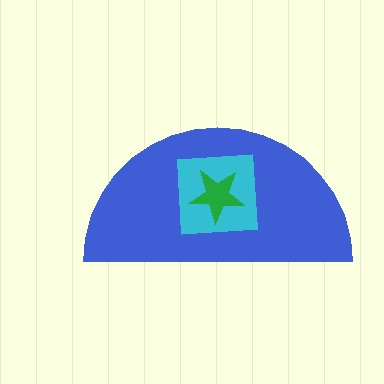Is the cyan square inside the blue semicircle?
Yes.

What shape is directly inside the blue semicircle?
The cyan square.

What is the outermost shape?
The blue semicircle.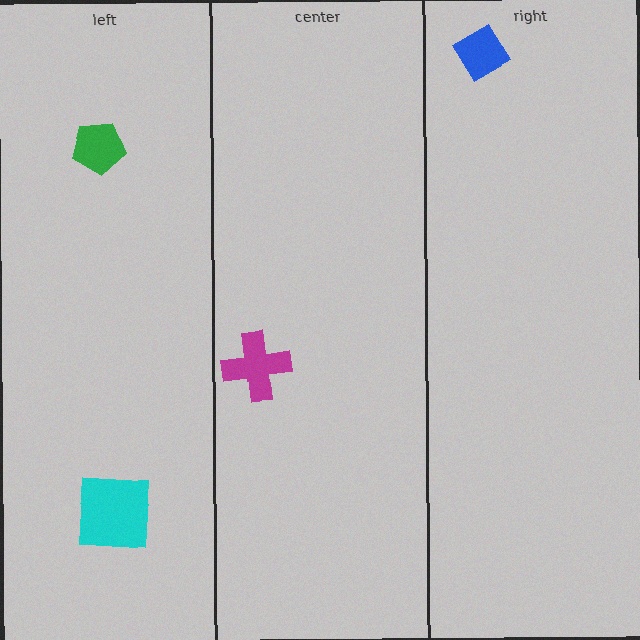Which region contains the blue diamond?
The right region.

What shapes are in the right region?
The blue diamond.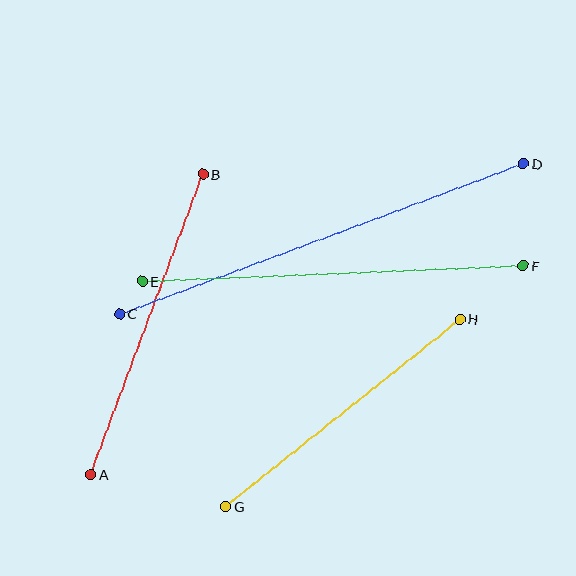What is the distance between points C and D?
The distance is approximately 431 pixels.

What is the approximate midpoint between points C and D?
The midpoint is at approximately (322, 239) pixels.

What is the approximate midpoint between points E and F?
The midpoint is at approximately (333, 274) pixels.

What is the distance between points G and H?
The distance is approximately 300 pixels.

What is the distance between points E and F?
The distance is approximately 381 pixels.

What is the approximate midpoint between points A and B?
The midpoint is at approximately (147, 324) pixels.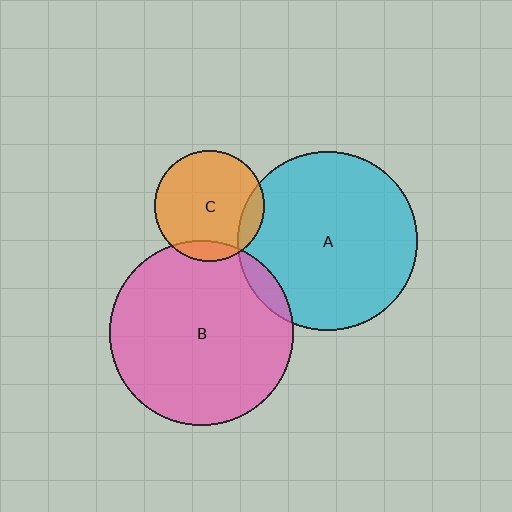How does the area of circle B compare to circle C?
Approximately 2.8 times.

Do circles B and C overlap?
Yes.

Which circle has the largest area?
Circle B (pink).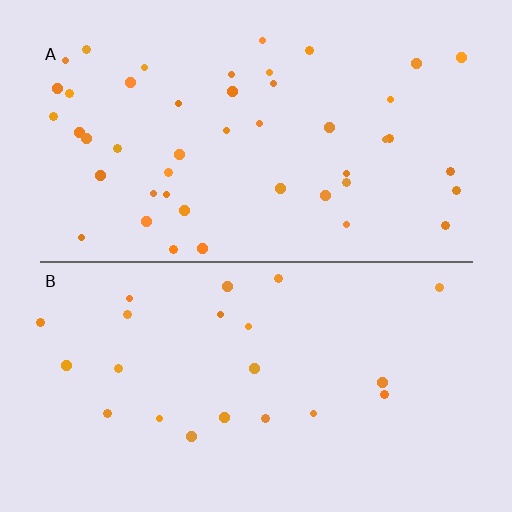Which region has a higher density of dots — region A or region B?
A (the top).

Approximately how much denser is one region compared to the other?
Approximately 2.1× — region A over region B.